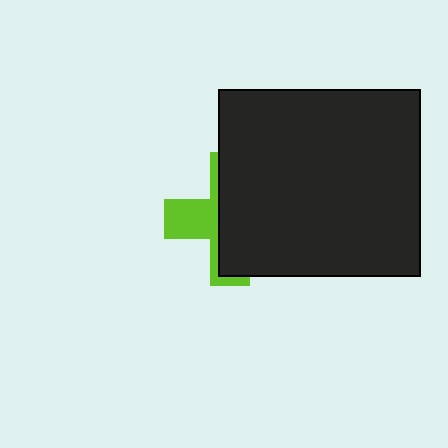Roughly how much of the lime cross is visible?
A small part of it is visible (roughly 35%).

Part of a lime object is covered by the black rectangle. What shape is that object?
It is a cross.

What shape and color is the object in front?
The object in front is a black rectangle.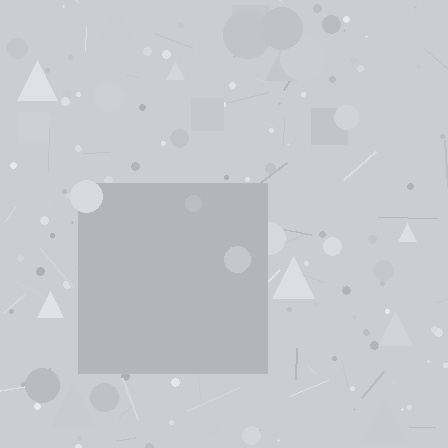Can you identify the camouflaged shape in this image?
The camouflaged shape is a square.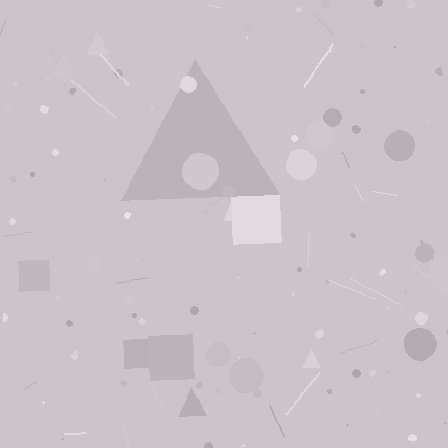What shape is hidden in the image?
A triangle is hidden in the image.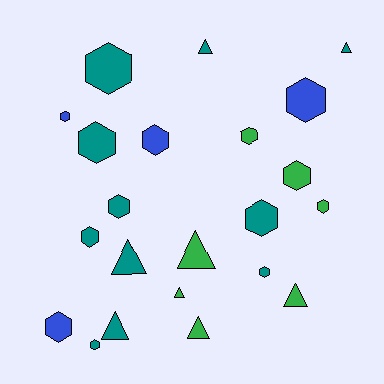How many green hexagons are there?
There are 3 green hexagons.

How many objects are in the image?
There are 22 objects.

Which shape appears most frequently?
Hexagon, with 14 objects.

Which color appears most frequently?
Teal, with 11 objects.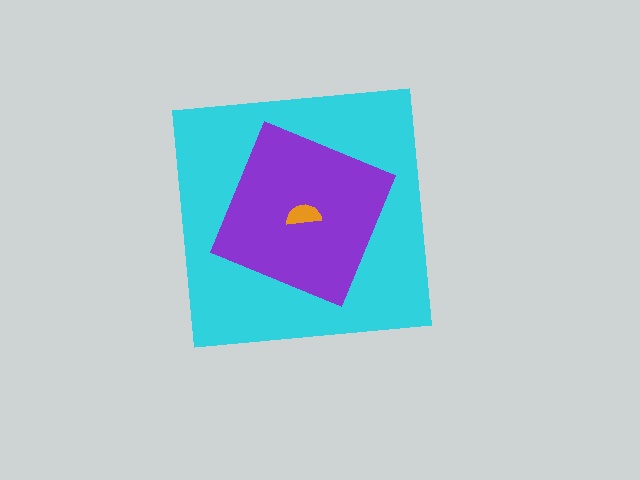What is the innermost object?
The orange semicircle.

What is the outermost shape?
The cyan square.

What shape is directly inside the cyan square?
The purple square.